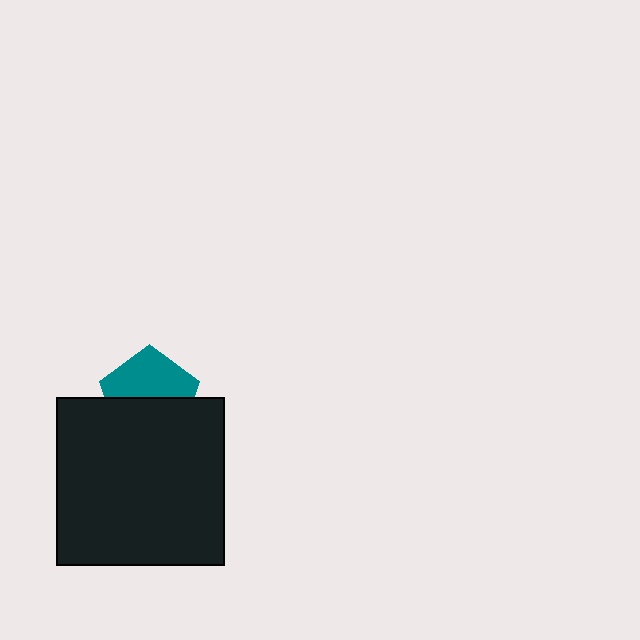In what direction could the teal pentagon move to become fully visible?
The teal pentagon could move up. That would shift it out from behind the black square entirely.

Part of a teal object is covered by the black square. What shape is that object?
It is a pentagon.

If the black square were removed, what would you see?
You would see the complete teal pentagon.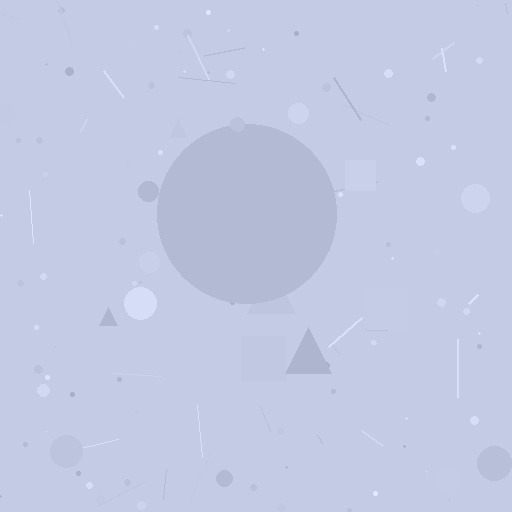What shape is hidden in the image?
A circle is hidden in the image.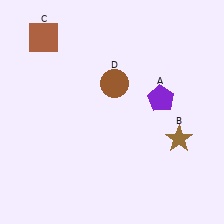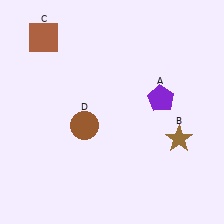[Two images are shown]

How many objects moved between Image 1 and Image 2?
1 object moved between the two images.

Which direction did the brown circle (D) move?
The brown circle (D) moved down.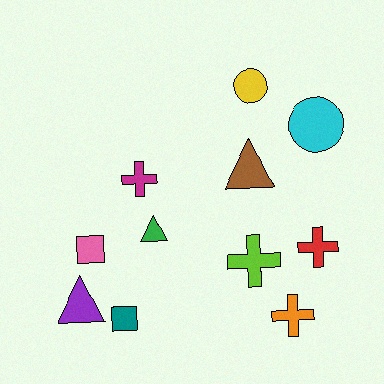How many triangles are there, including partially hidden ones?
There are 3 triangles.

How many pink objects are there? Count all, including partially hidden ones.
There is 1 pink object.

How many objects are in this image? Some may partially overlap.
There are 11 objects.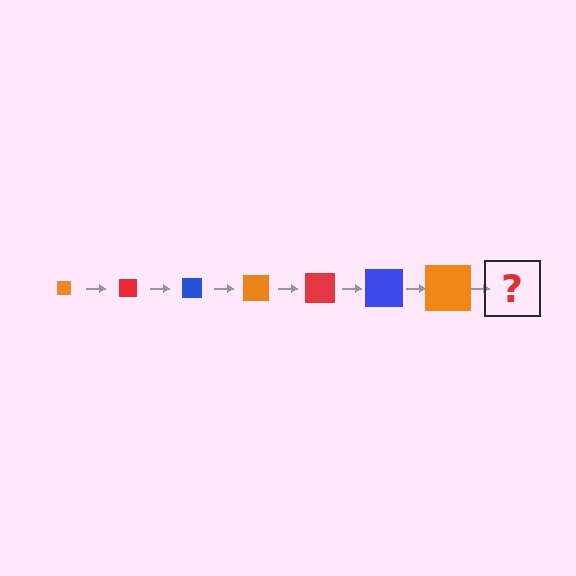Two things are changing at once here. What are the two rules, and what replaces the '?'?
The two rules are that the square grows larger each step and the color cycles through orange, red, and blue. The '?' should be a red square, larger than the previous one.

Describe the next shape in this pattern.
It should be a red square, larger than the previous one.